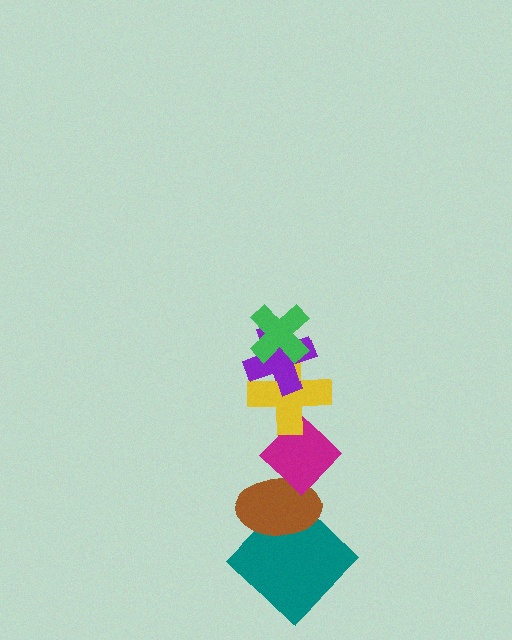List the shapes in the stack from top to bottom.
From top to bottom: the green cross, the purple cross, the yellow cross, the magenta diamond, the brown ellipse, the teal diamond.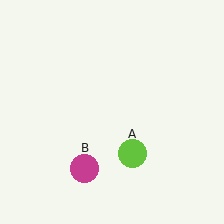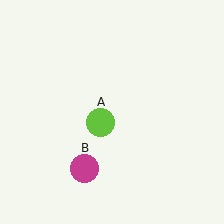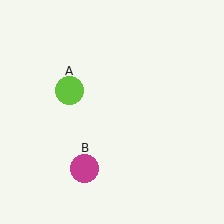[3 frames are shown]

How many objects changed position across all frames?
1 object changed position: lime circle (object A).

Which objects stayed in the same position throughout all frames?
Magenta circle (object B) remained stationary.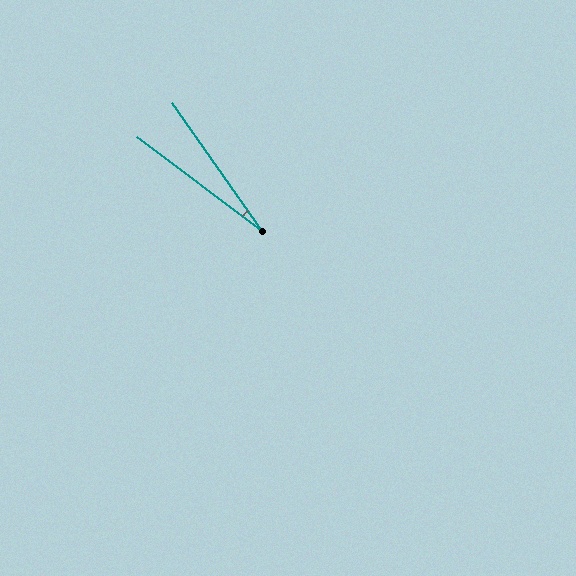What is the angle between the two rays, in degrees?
Approximately 18 degrees.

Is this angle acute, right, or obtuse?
It is acute.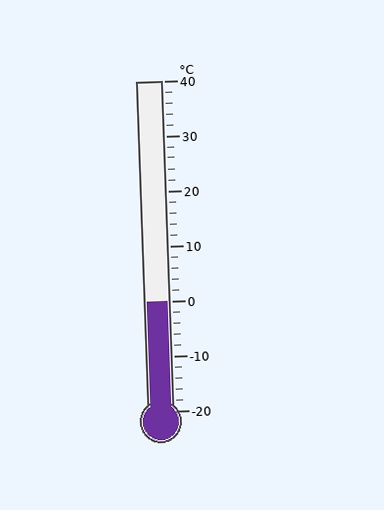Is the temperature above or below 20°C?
The temperature is below 20°C.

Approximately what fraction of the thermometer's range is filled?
The thermometer is filled to approximately 35% of its range.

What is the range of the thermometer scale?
The thermometer scale ranges from -20°C to 40°C.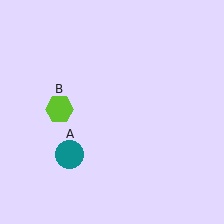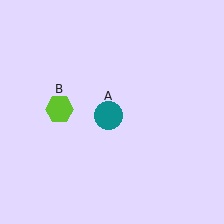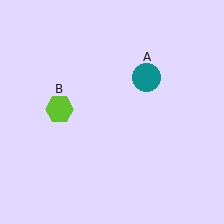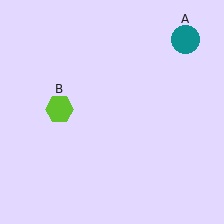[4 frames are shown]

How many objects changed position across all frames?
1 object changed position: teal circle (object A).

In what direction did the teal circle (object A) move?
The teal circle (object A) moved up and to the right.